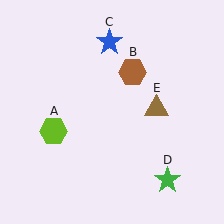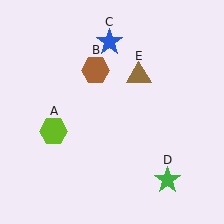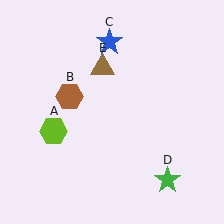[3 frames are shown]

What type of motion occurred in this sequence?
The brown hexagon (object B), brown triangle (object E) rotated counterclockwise around the center of the scene.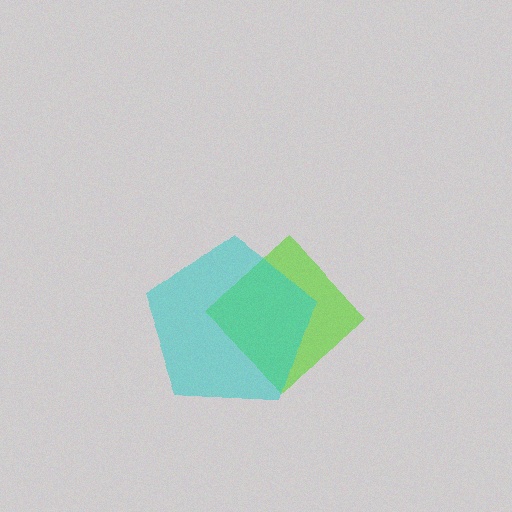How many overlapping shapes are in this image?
There are 2 overlapping shapes in the image.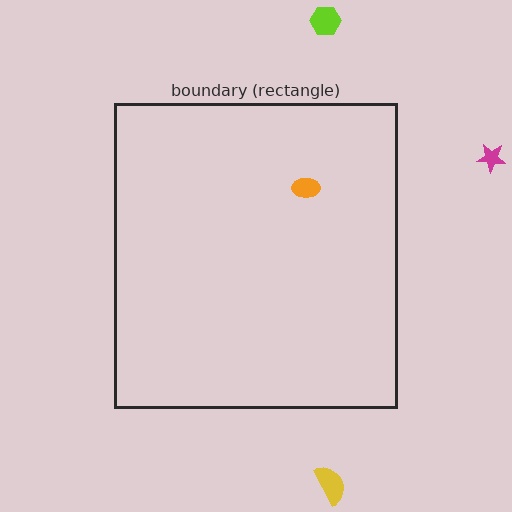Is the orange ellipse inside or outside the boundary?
Inside.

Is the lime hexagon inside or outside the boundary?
Outside.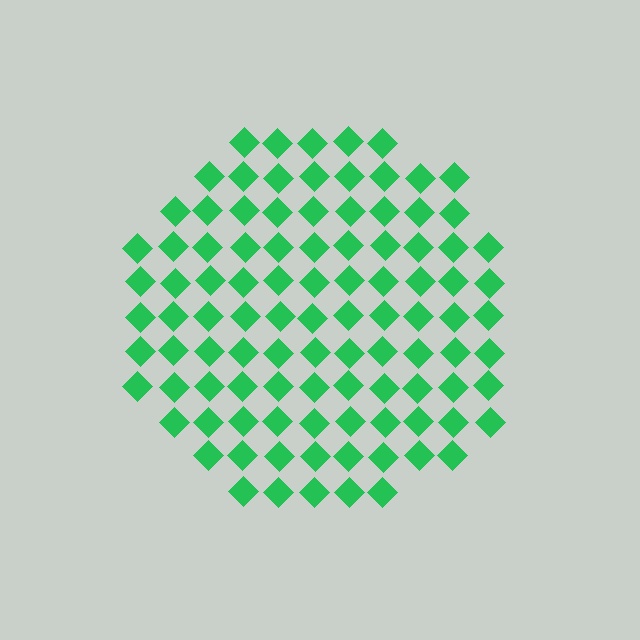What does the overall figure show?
The overall figure shows a circle.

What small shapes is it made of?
It is made of small diamonds.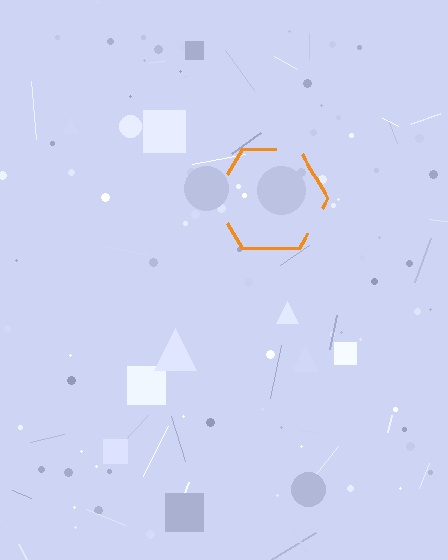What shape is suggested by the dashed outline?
The dashed outline suggests a hexagon.